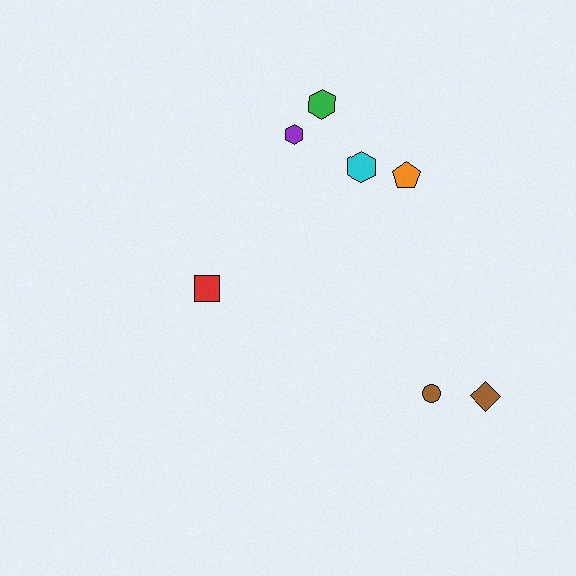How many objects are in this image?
There are 7 objects.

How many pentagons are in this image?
There is 1 pentagon.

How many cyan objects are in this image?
There is 1 cyan object.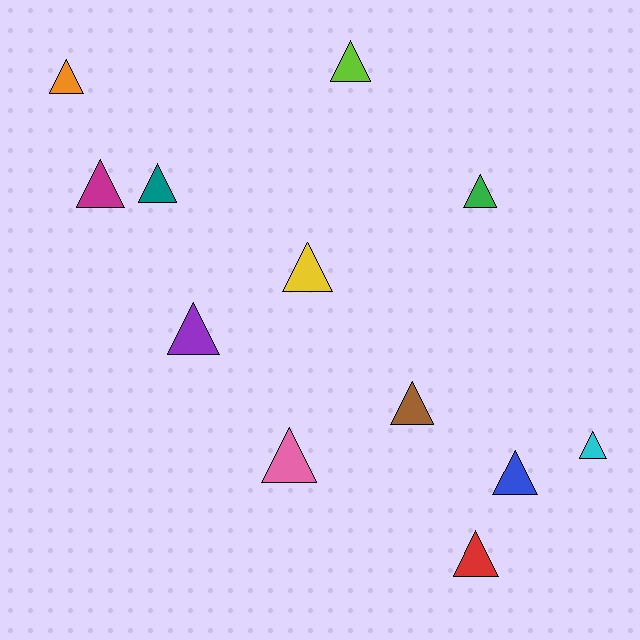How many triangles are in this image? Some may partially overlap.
There are 12 triangles.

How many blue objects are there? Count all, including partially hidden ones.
There is 1 blue object.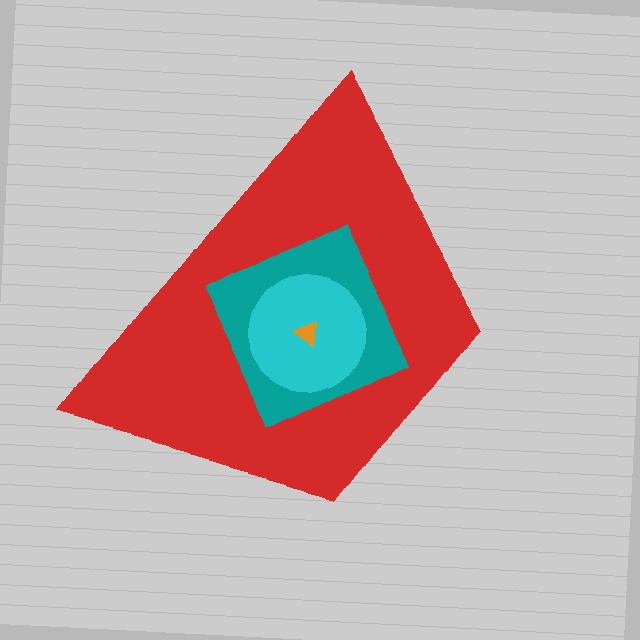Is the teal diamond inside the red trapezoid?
Yes.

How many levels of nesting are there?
4.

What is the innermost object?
The orange triangle.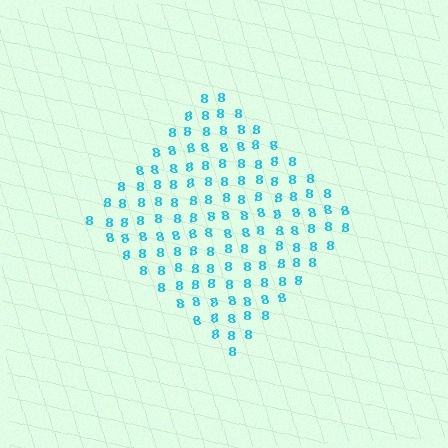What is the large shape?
The large shape is a diamond.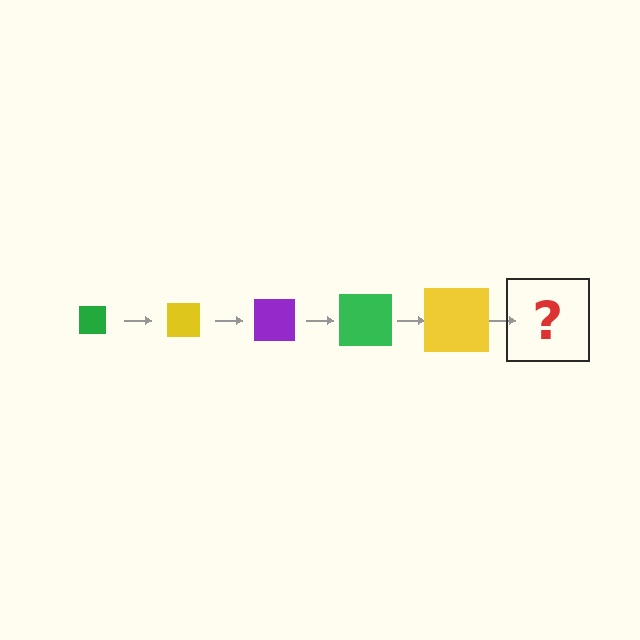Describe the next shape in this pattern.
It should be a purple square, larger than the previous one.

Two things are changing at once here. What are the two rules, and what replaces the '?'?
The two rules are that the square grows larger each step and the color cycles through green, yellow, and purple. The '?' should be a purple square, larger than the previous one.